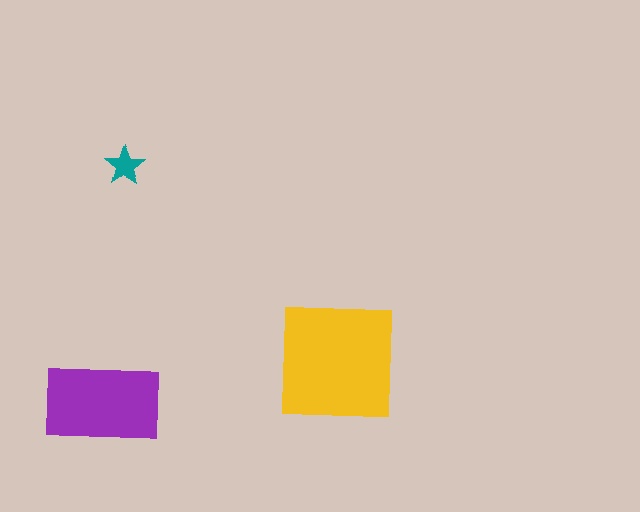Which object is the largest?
The yellow square.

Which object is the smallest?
The teal star.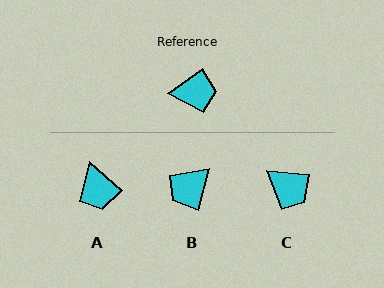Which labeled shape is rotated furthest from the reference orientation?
B, about 141 degrees away.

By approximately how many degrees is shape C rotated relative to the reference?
Approximately 41 degrees clockwise.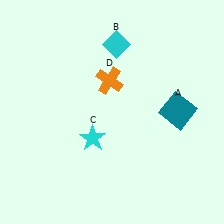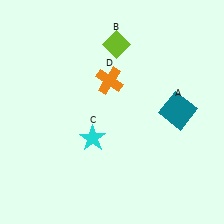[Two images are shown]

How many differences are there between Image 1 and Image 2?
There is 1 difference between the two images.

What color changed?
The diamond (B) changed from cyan in Image 1 to lime in Image 2.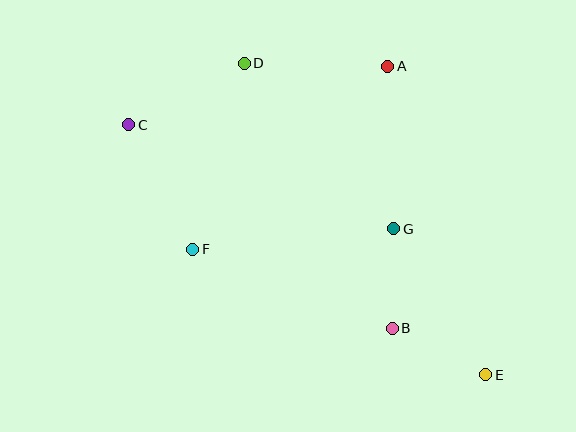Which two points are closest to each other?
Points B and G are closest to each other.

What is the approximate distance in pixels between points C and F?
The distance between C and F is approximately 140 pixels.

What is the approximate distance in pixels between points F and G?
The distance between F and G is approximately 202 pixels.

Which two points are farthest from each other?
Points C and E are farthest from each other.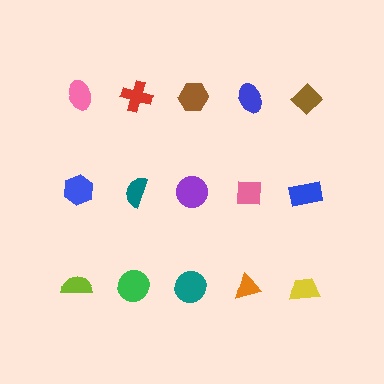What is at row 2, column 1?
A blue hexagon.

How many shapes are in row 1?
5 shapes.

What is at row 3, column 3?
A teal circle.